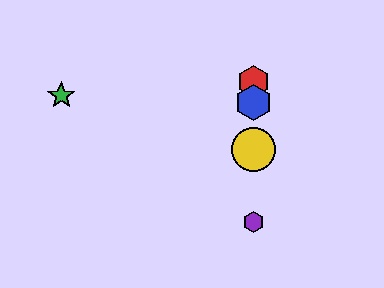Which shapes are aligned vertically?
The red hexagon, the blue hexagon, the yellow circle, the purple hexagon are aligned vertically.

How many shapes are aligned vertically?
4 shapes (the red hexagon, the blue hexagon, the yellow circle, the purple hexagon) are aligned vertically.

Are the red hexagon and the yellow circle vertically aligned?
Yes, both are at x≈254.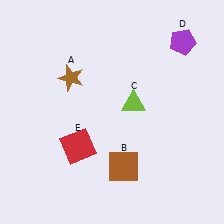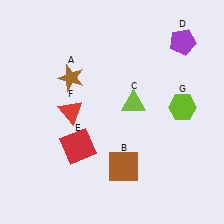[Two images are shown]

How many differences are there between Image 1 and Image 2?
There are 2 differences between the two images.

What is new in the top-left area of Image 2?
A red triangle (F) was added in the top-left area of Image 2.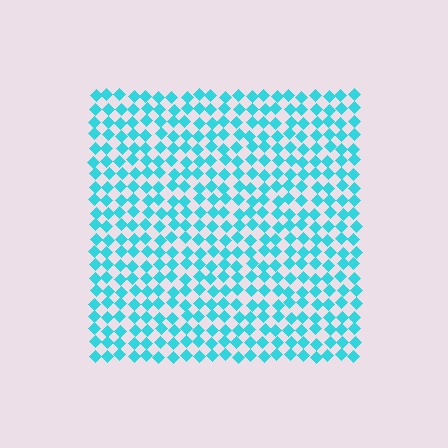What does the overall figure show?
The overall figure shows a square.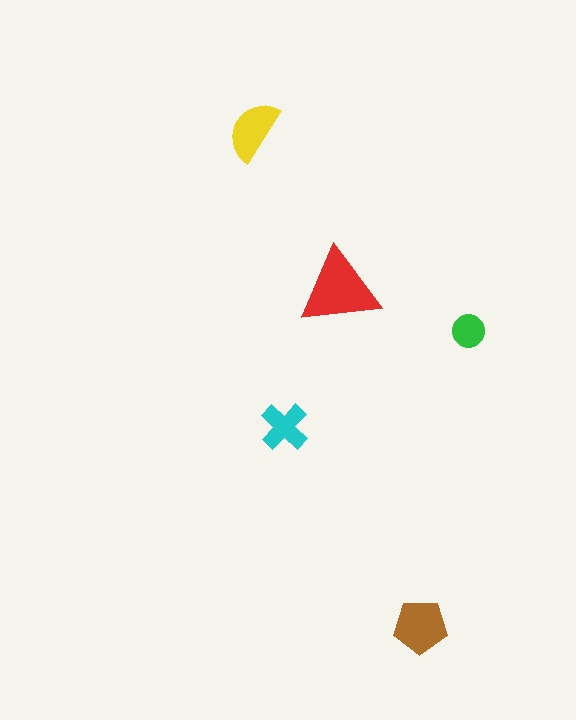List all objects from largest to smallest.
The red triangle, the brown pentagon, the yellow semicircle, the cyan cross, the green circle.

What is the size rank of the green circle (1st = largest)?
5th.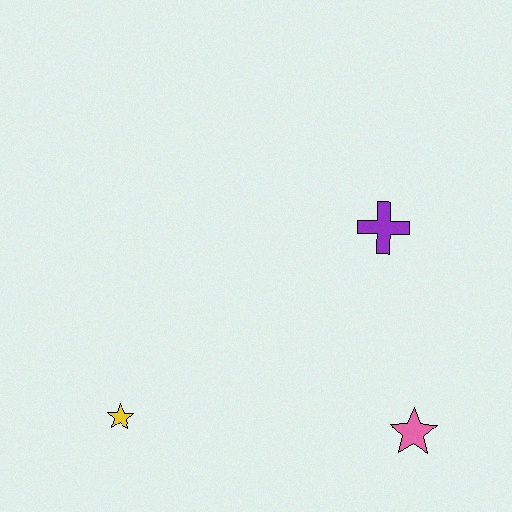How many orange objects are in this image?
There are no orange objects.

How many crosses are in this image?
There is 1 cross.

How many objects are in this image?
There are 3 objects.